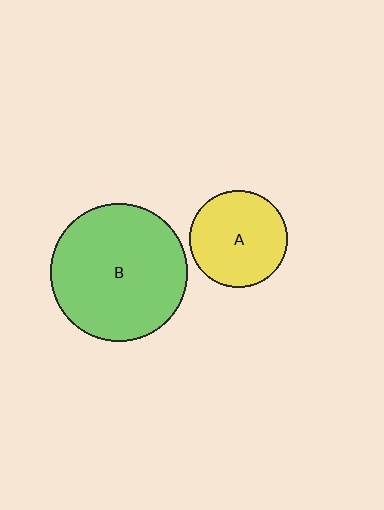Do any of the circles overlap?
No, none of the circles overlap.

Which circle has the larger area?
Circle B (green).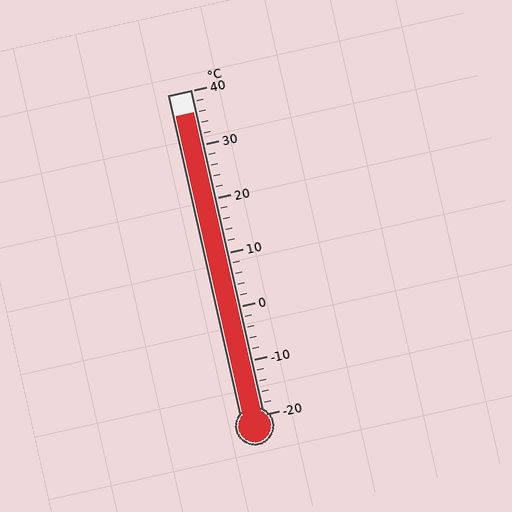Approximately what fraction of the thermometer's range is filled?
The thermometer is filled to approximately 95% of its range.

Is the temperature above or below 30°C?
The temperature is above 30°C.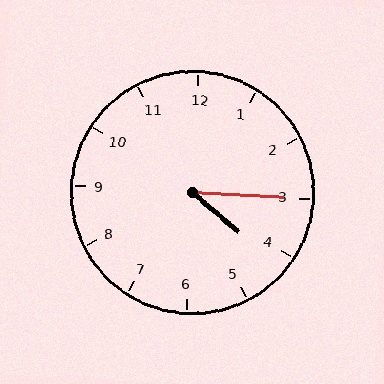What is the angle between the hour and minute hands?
Approximately 38 degrees.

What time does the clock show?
4:15.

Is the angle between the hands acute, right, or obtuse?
It is acute.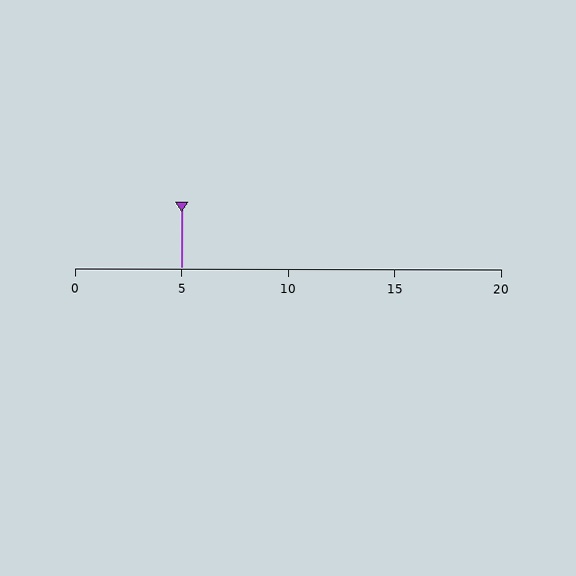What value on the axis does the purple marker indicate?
The marker indicates approximately 5.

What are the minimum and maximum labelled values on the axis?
The axis runs from 0 to 20.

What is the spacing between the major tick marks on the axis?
The major ticks are spaced 5 apart.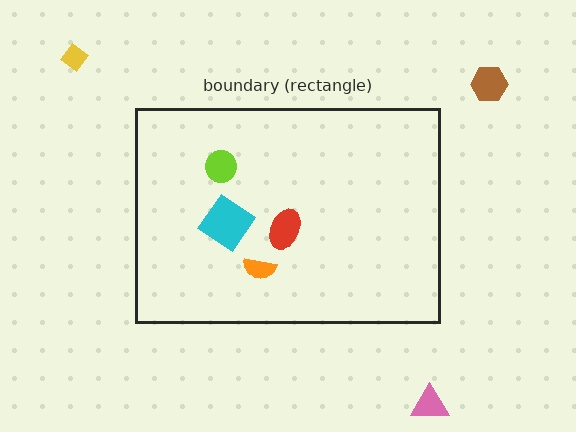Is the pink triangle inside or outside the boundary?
Outside.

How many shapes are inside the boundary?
4 inside, 3 outside.